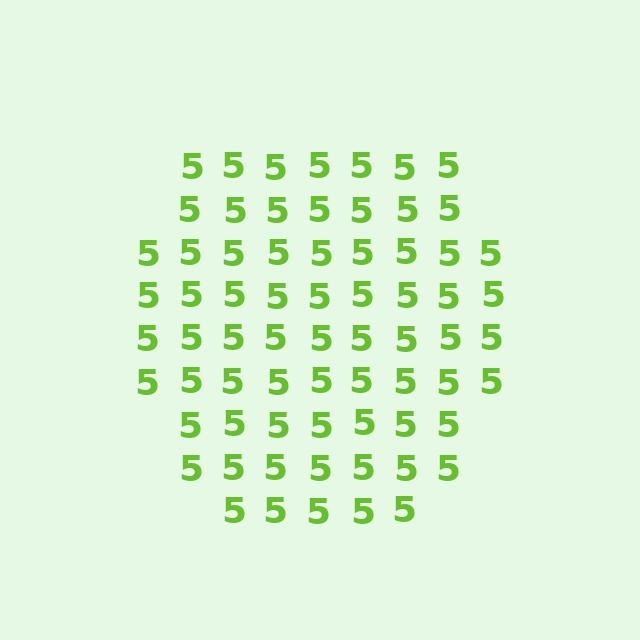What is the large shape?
The large shape is a hexagon.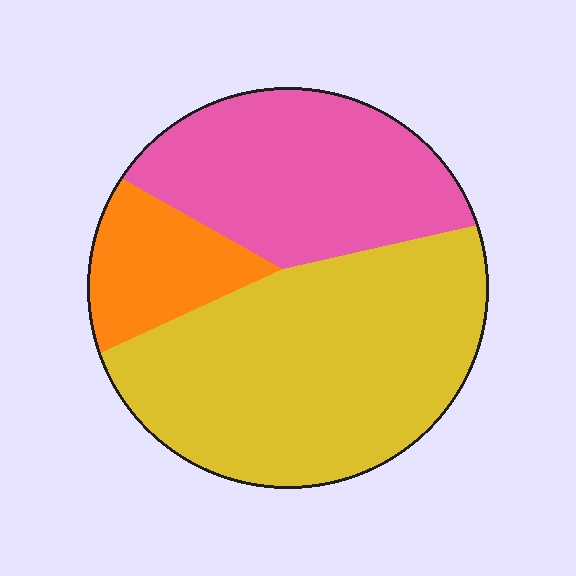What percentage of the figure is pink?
Pink takes up between a quarter and a half of the figure.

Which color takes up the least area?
Orange, at roughly 15%.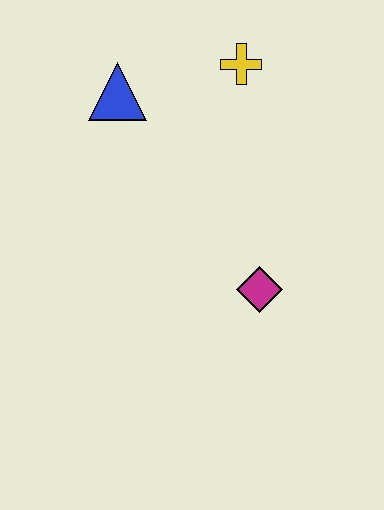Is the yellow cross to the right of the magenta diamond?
No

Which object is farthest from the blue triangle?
The magenta diamond is farthest from the blue triangle.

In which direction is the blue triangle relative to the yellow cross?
The blue triangle is to the left of the yellow cross.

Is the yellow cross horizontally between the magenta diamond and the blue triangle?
Yes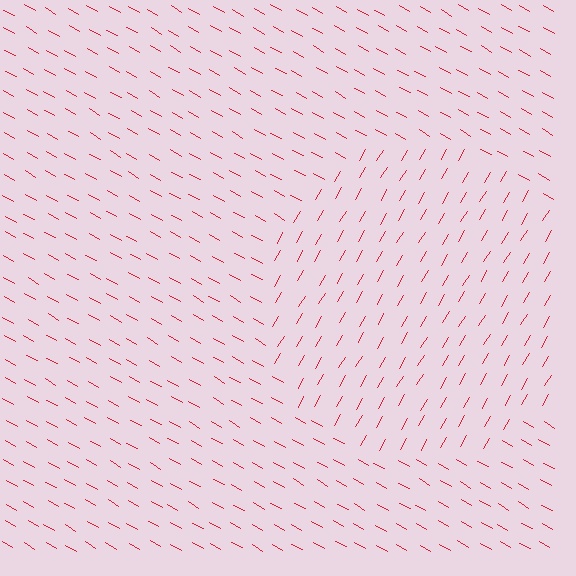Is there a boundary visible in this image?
Yes, there is a texture boundary formed by a change in line orientation.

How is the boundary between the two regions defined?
The boundary is defined purely by a change in line orientation (approximately 89 degrees difference). All lines are the same color and thickness.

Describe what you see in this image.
The image is filled with small red line segments. A circle region in the image has lines oriented differently from the surrounding lines, creating a visible texture boundary.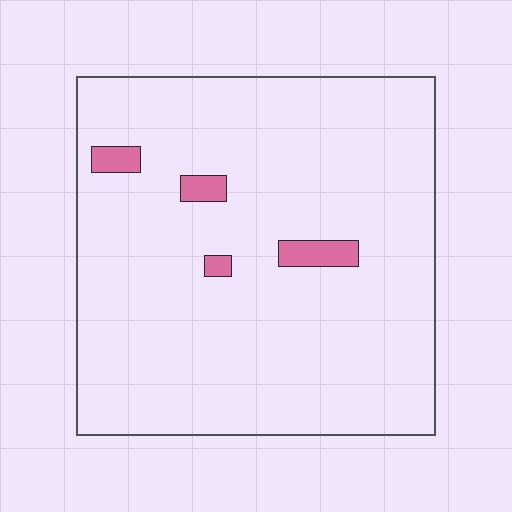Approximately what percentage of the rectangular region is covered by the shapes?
Approximately 5%.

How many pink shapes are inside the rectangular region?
4.